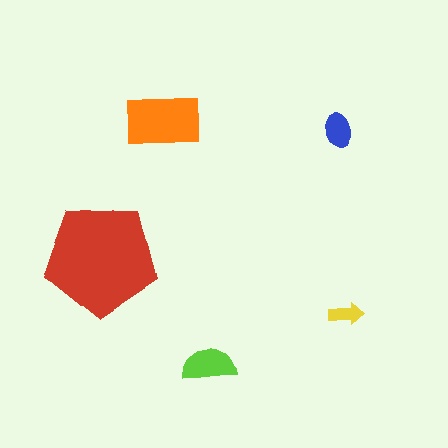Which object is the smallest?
The yellow arrow.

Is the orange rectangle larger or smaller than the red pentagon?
Smaller.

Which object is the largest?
The red pentagon.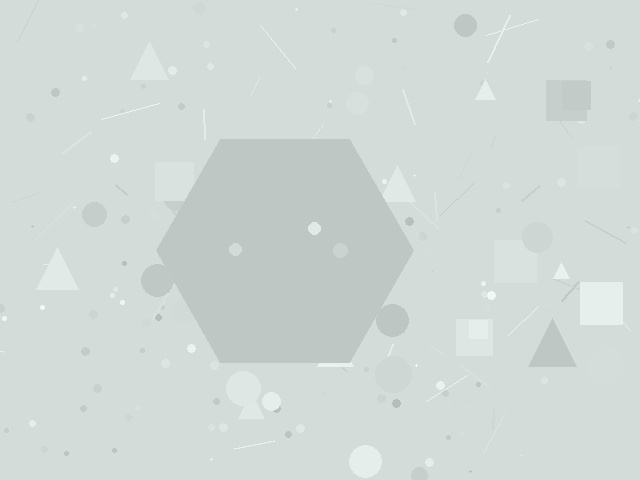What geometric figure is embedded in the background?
A hexagon is embedded in the background.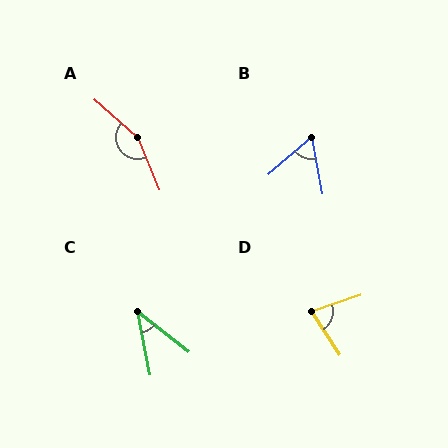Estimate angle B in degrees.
Approximately 60 degrees.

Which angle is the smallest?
C, at approximately 41 degrees.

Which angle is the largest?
A, at approximately 153 degrees.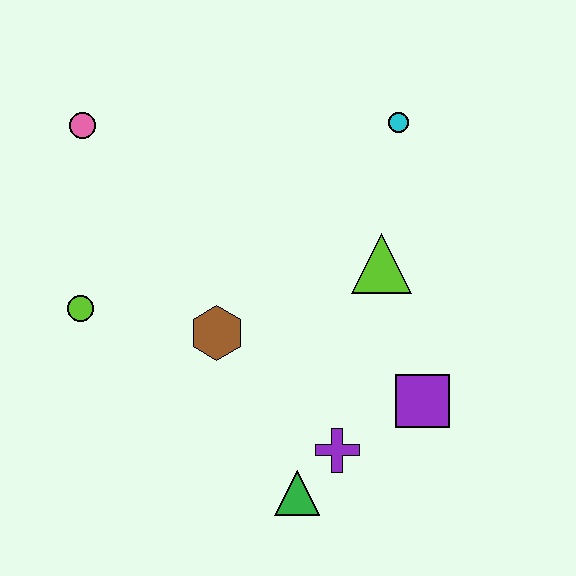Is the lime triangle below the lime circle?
No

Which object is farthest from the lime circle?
The cyan circle is farthest from the lime circle.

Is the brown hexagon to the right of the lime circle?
Yes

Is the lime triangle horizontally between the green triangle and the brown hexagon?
No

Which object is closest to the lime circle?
The brown hexagon is closest to the lime circle.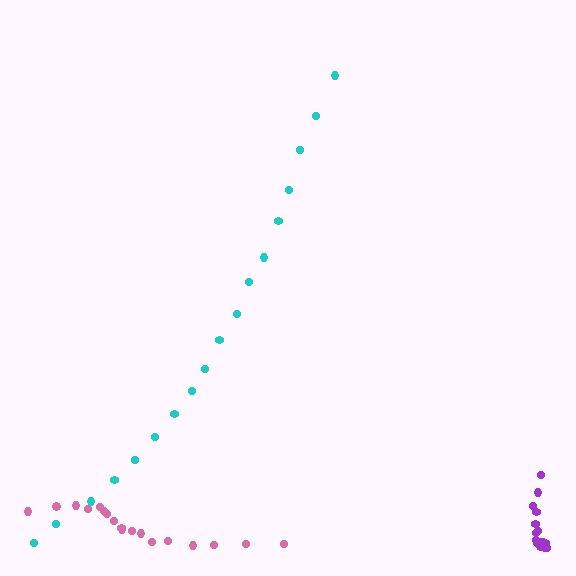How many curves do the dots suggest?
There are 3 distinct paths.